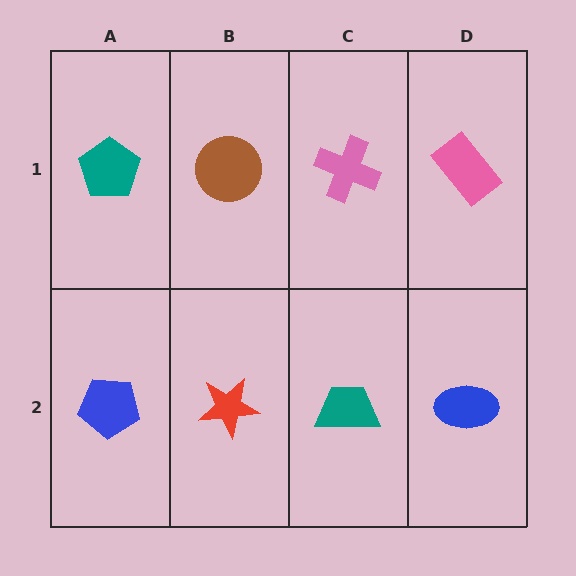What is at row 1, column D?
A pink rectangle.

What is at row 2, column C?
A teal trapezoid.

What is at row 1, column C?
A pink cross.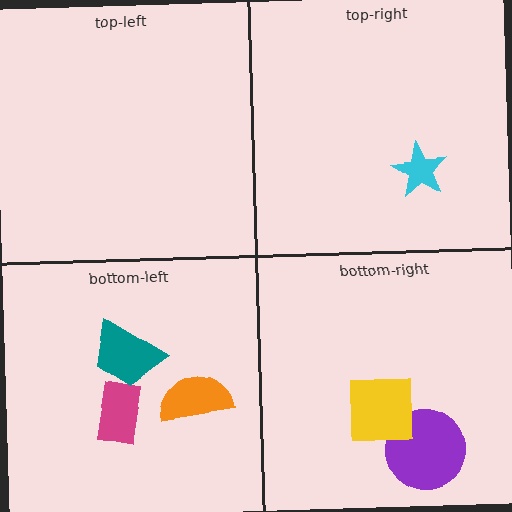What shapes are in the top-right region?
The cyan star.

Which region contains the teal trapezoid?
The bottom-left region.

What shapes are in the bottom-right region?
The purple circle, the yellow square.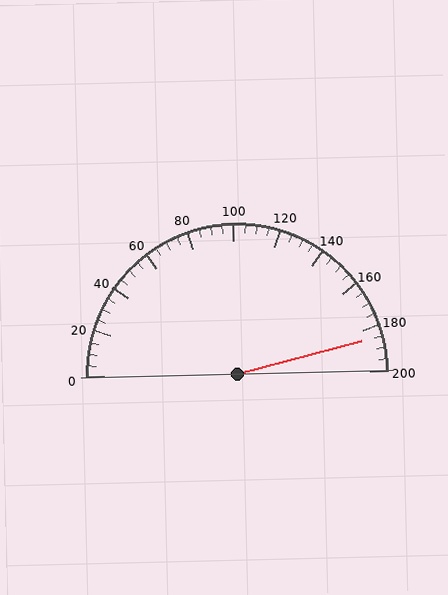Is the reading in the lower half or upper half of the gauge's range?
The reading is in the upper half of the range (0 to 200).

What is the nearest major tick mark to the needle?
The nearest major tick mark is 180.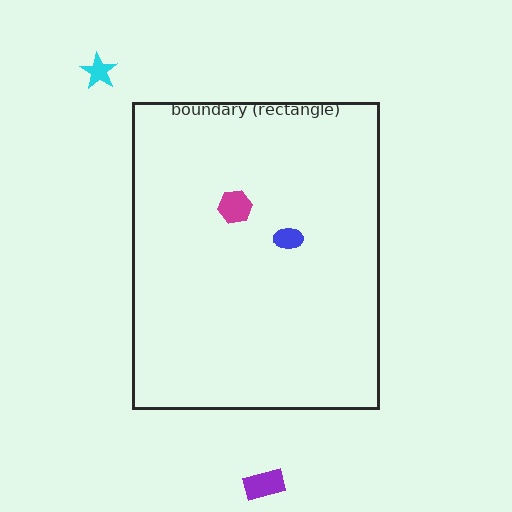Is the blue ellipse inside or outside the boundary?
Inside.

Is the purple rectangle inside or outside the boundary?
Outside.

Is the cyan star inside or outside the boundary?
Outside.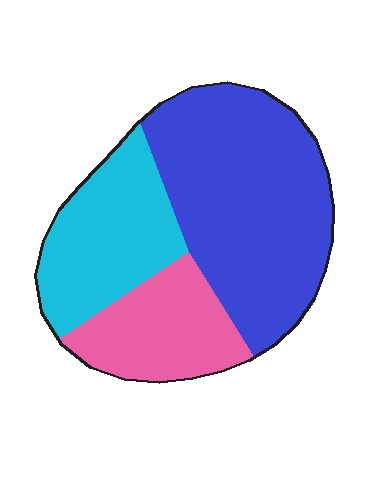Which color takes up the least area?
Pink, at roughly 20%.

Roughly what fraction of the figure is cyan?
Cyan covers roughly 25% of the figure.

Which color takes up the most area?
Blue, at roughly 50%.